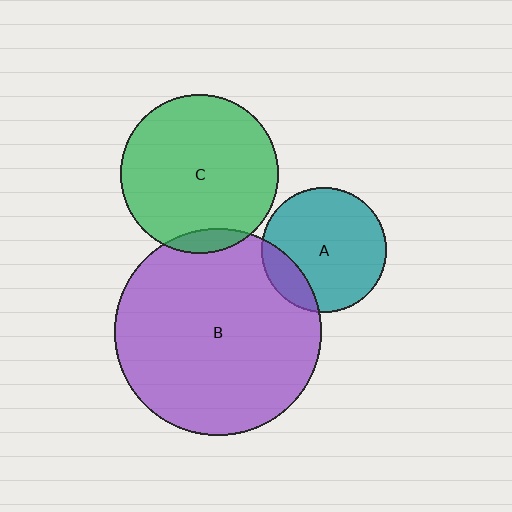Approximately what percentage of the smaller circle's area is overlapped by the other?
Approximately 5%.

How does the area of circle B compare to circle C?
Approximately 1.7 times.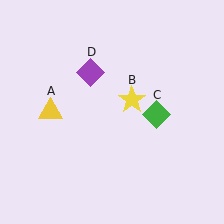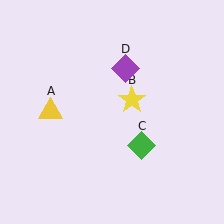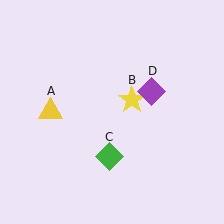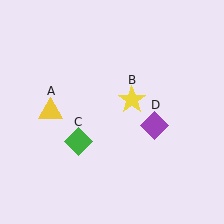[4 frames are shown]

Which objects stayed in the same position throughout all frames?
Yellow triangle (object A) and yellow star (object B) remained stationary.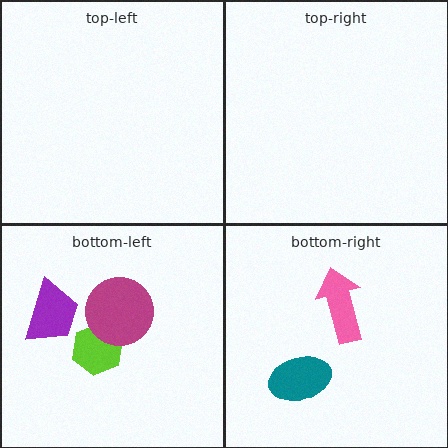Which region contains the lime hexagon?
The bottom-left region.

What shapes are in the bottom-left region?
The purple trapezoid, the lime hexagon, the magenta circle.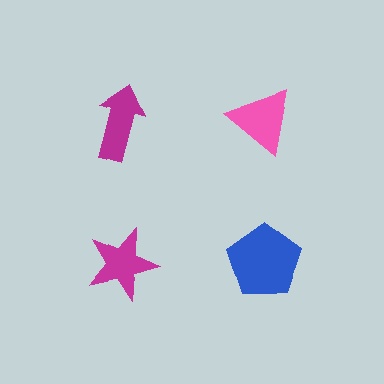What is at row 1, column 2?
A pink triangle.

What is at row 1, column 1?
A magenta arrow.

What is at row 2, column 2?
A blue pentagon.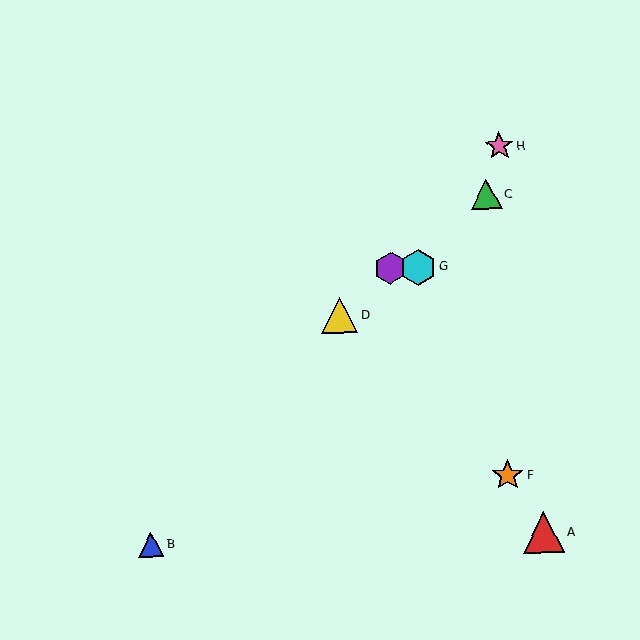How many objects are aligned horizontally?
2 objects (E, G) are aligned horizontally.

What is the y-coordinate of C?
Object C is at y≈194.